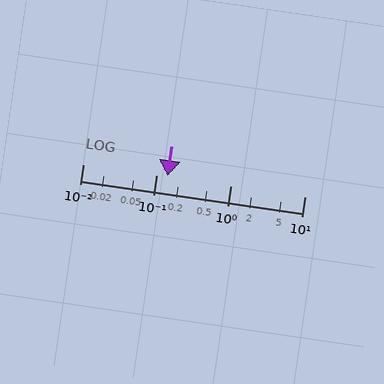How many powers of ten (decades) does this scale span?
The scale spans 3 decades, from 0.01 to 10.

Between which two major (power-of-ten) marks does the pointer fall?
The pointer is between 0.1 and 1.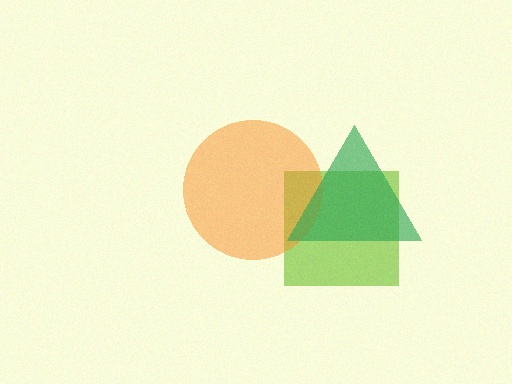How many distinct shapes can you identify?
There are 3 distinct shapes: a lime square, an orange circle, a green triangle.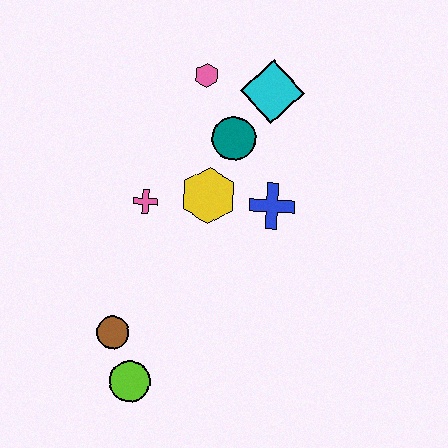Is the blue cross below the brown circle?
No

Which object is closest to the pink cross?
The yellow hexagon is closest to the pink cross.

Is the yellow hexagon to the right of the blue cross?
No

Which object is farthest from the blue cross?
The lime circle is farthest from the blue cross.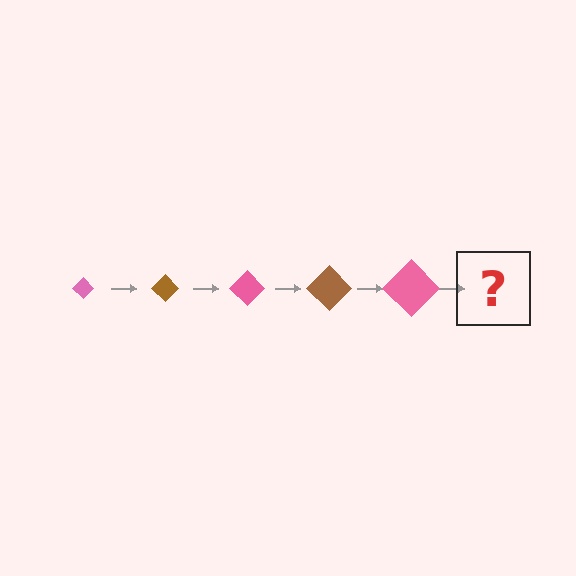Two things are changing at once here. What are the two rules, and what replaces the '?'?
The two rules are that the diamond grows larger each step and the color cycles through pink and brown. The '?' should be a brown diamond, larger than the previous one.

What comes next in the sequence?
The next element should be a brown diamond, larger than the previous one.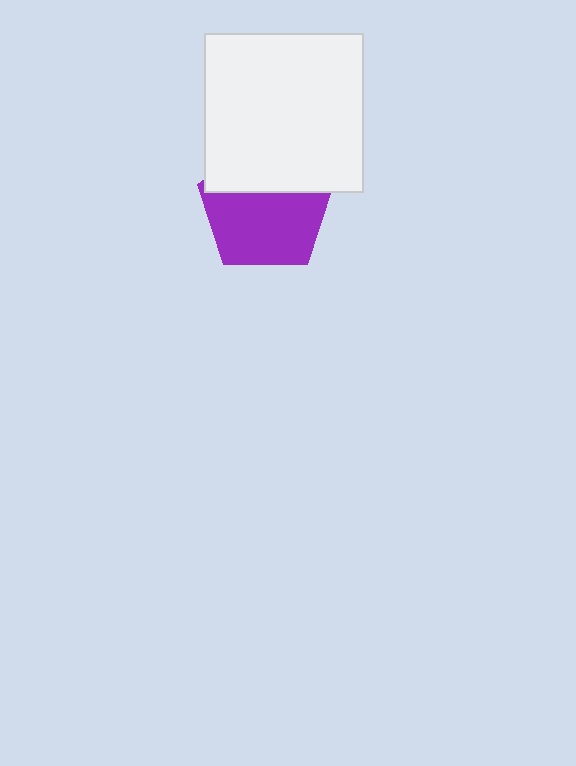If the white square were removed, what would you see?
You would see the complete purple pentagon.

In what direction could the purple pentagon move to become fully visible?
The purple pentagon could move down. That would shift it out from behind the white square entirely.